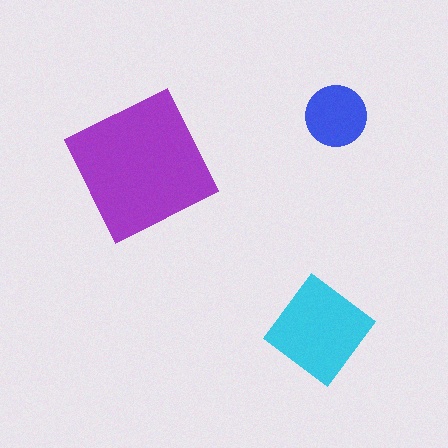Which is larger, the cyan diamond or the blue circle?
The cyan diamond.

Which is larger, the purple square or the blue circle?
The purple square.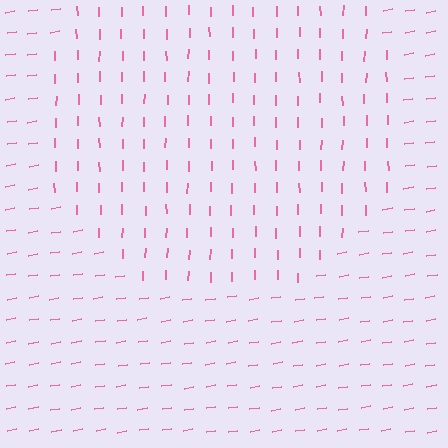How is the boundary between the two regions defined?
The boundary is defined purely by a change in line orientation (approximately 80 degrees difference). All lines are the same color and thickness.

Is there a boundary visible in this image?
Yes, there is a texture boundary formed by a change in line orientation.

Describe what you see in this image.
The image is filled with small pink line segments. A circle region in the image has lines oriented differently from the surrounding lines, creating a visible texture boundary.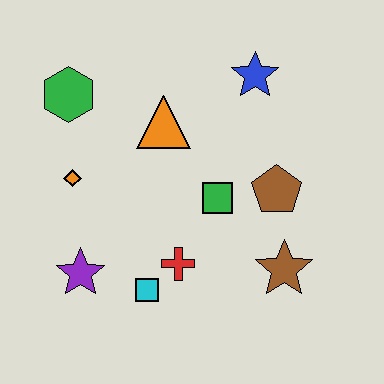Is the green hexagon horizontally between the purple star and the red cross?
No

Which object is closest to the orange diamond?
The green hexagon is closest to the orange diamond.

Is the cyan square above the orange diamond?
No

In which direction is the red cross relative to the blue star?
The red cross is below the blue star.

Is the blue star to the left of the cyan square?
No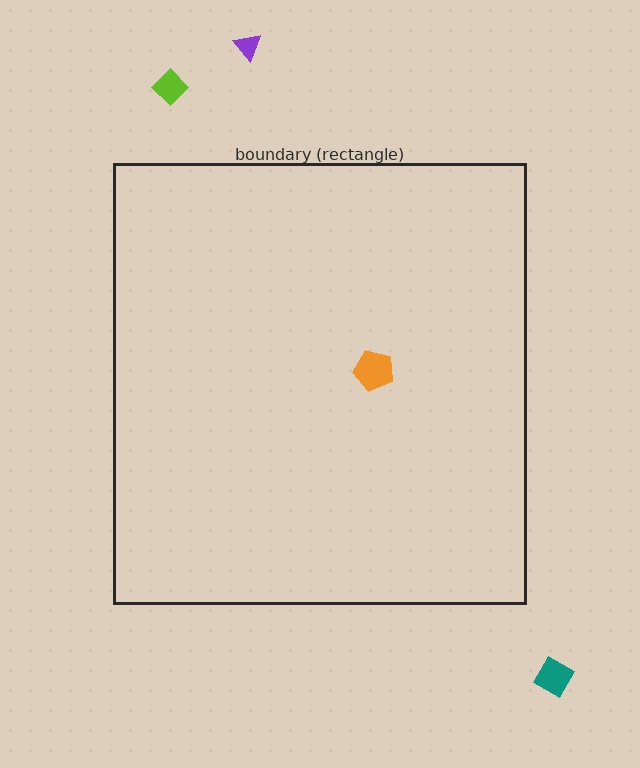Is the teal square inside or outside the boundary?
Outside.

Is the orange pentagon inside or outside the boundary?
Inside.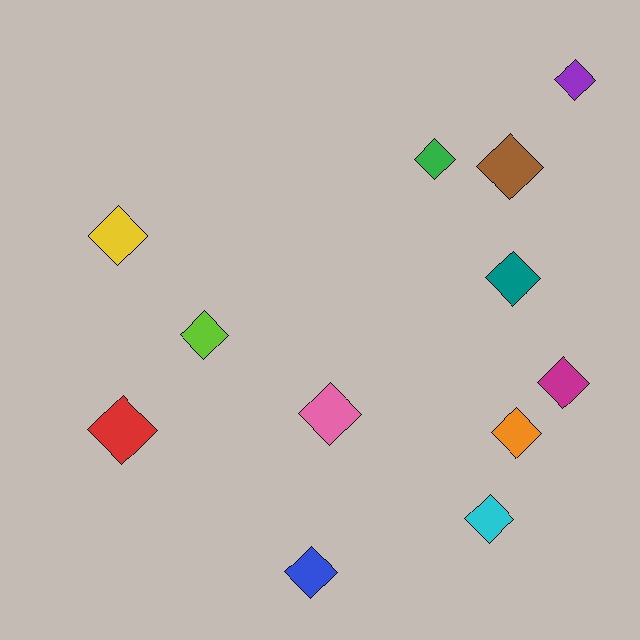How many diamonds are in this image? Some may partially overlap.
There are 12 diamonds.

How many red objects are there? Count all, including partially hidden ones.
There is 1 red object.